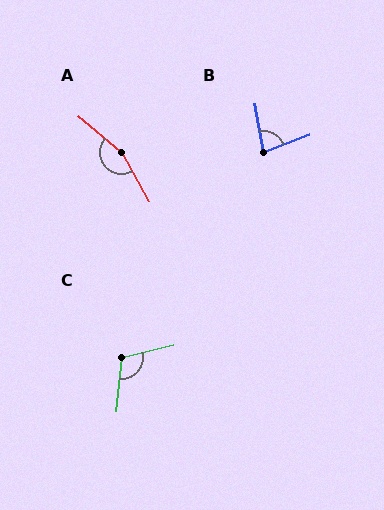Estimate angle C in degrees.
Approximately 110 degrees.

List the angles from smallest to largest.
B (79°), C (110°), A (159°).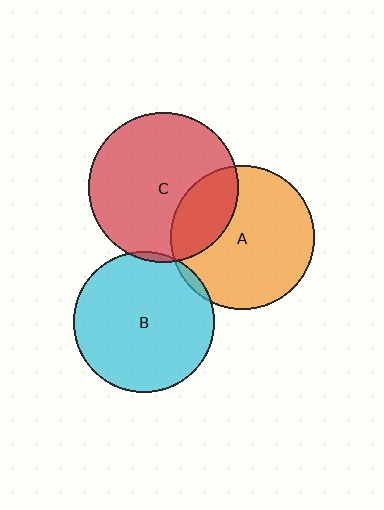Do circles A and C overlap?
Yes.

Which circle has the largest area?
Circle C (red).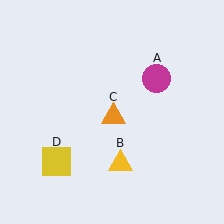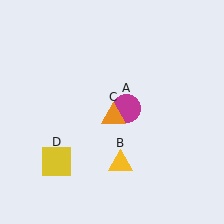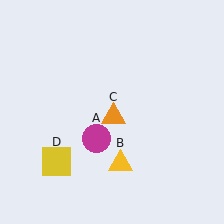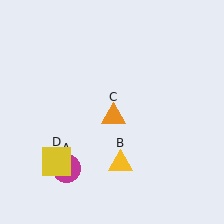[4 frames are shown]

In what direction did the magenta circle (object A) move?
The magenta circle (object A) moved down and to the left.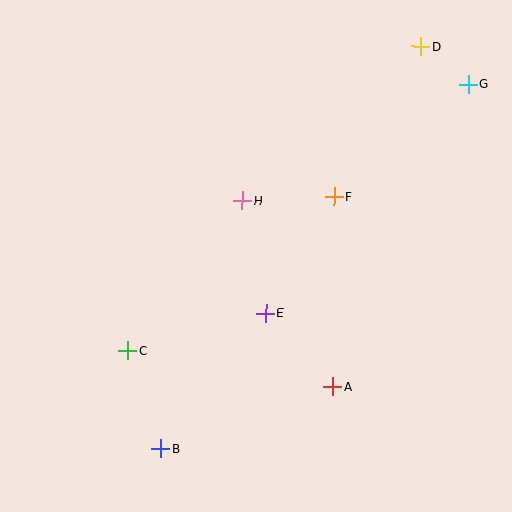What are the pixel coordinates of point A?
Point A is at (333, 386).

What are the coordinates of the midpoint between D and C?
The midpoint between D and C is at (274, 198).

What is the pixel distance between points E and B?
The distance between E and B is 171 pixels.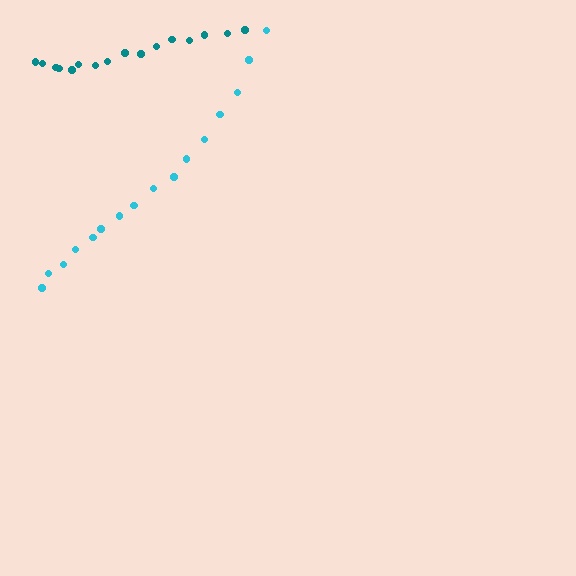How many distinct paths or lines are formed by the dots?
There are 2 distinct paths.